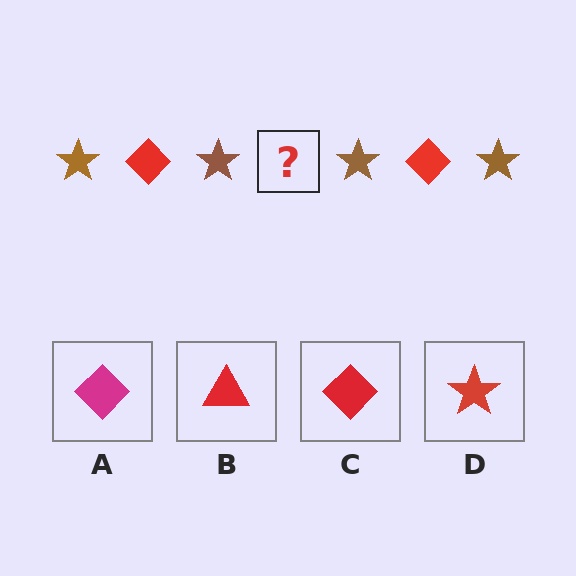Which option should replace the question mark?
Option C.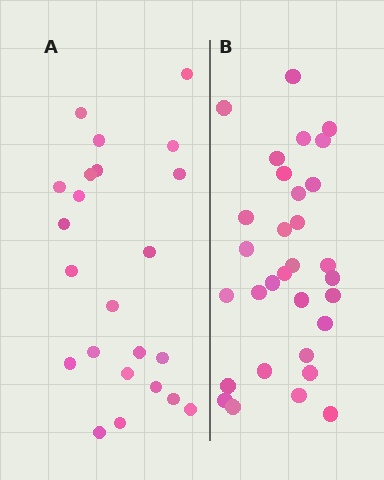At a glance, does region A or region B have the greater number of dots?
Region B (the right region) has more dots.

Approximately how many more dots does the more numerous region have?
Region B has roughly 8 or so more dots than region A.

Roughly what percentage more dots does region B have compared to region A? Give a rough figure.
About 35% more.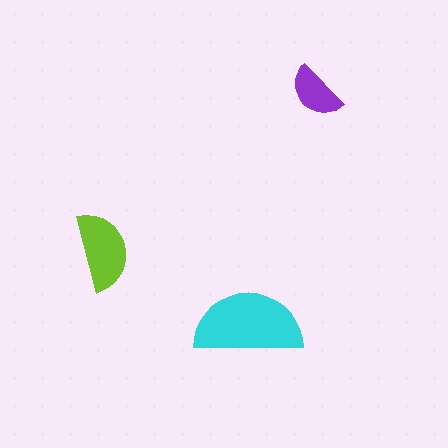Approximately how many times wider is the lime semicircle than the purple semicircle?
About 1.5 times wider.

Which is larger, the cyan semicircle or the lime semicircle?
The cyan one.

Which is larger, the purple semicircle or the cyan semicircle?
The cyan one.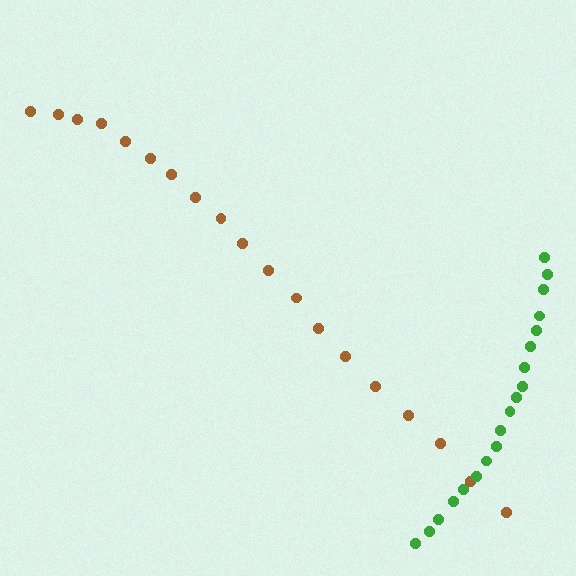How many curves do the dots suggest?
There are 2 distinct paths.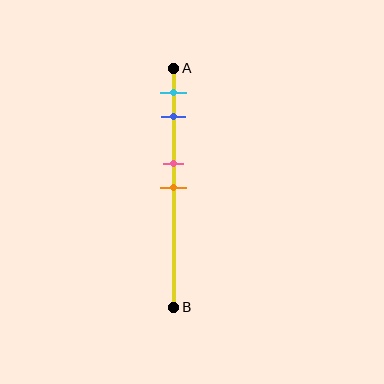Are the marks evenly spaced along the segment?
No, the marks are not evenly spaced.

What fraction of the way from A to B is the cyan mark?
The cyan mark is approximately 10% (0.1) of the way from A to B.